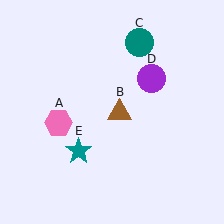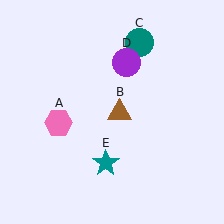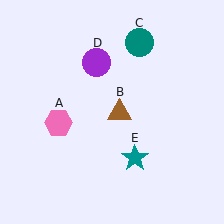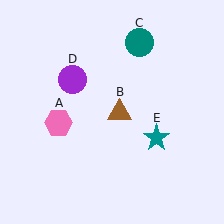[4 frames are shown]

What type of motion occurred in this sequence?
The purple circle (object D), teal star (object E) rotated counterclockwise around the center of the scene.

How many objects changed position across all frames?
2 objects changed position: purple circle (object D), teal star (object E).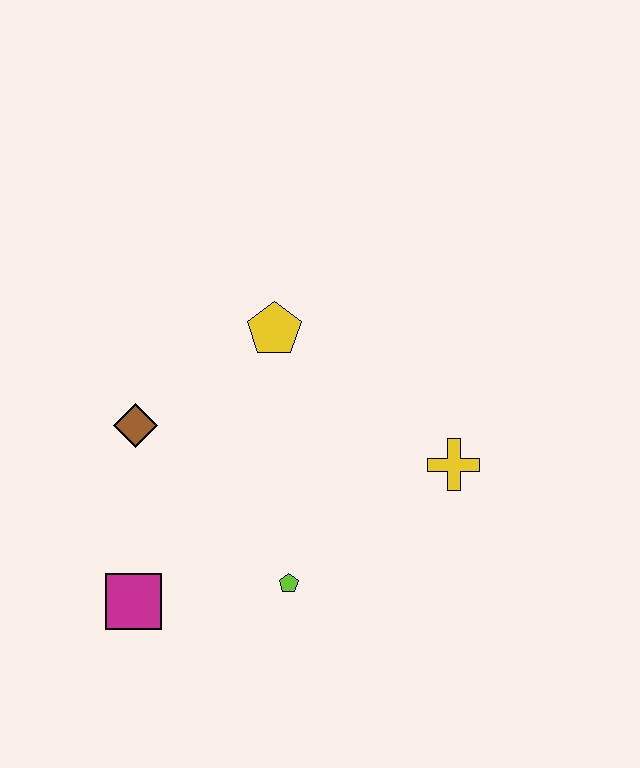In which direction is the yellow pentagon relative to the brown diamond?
The yellow pentagon is to the right of the brown diamond.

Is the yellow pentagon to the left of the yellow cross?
Yes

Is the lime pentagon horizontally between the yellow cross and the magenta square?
Yes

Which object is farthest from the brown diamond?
The yellow cross is farthest from the brown diamond.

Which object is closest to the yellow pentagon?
The brown diamond is closest to the yellow pentagon.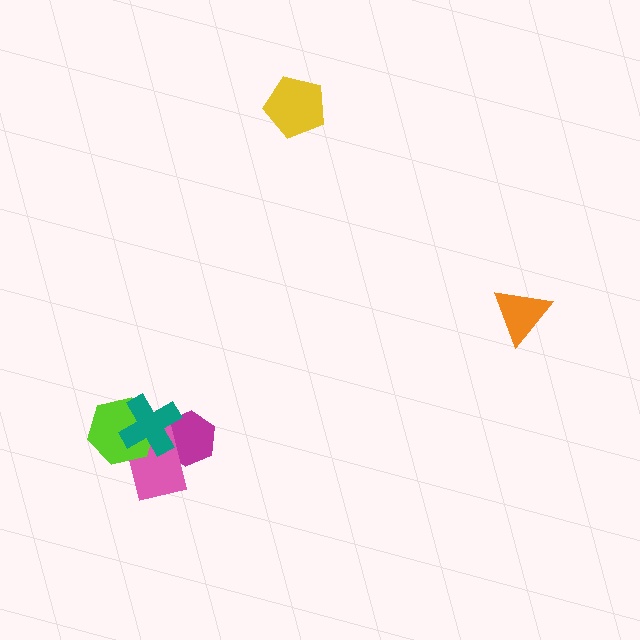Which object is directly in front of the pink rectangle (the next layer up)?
The lime hexagon is directly in front of the pink rectangle.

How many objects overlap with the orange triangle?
0 objects overlap with the orange triangle.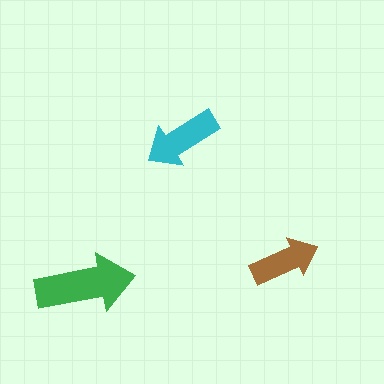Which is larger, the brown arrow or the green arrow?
The green one.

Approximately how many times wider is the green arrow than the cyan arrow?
About 1.5 times wider.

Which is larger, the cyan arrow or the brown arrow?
The cyan one.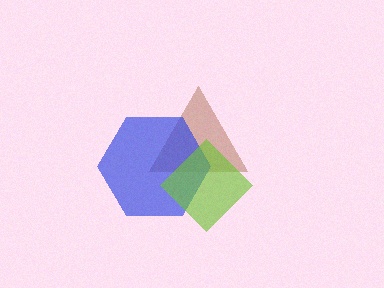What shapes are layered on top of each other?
The layered shapes are: a brown triangle, a blue hexagon, a lime diamond.